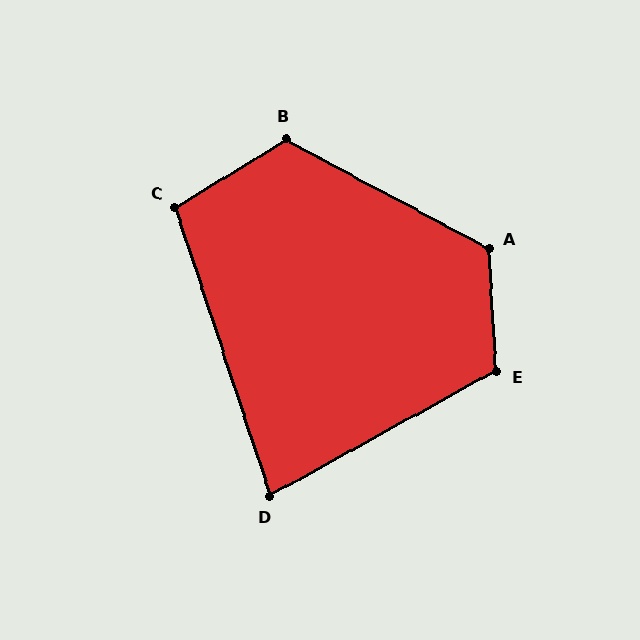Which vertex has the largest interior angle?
A, at approximately 122 degrees.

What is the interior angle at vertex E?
Approximately 116 degrees (obtuse).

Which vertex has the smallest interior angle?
D, at approximately 79 degrees.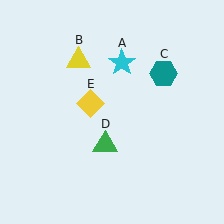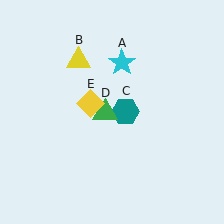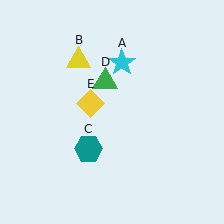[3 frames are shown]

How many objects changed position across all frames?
2 objects changed position: teal hexagon (object C), green triangle (object D).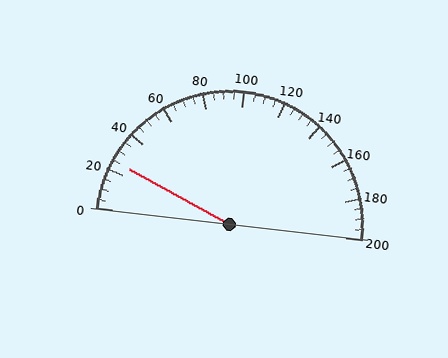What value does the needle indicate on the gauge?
The needle indicates approximately 25.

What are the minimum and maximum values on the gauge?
The gauge ranges from 0 to 200.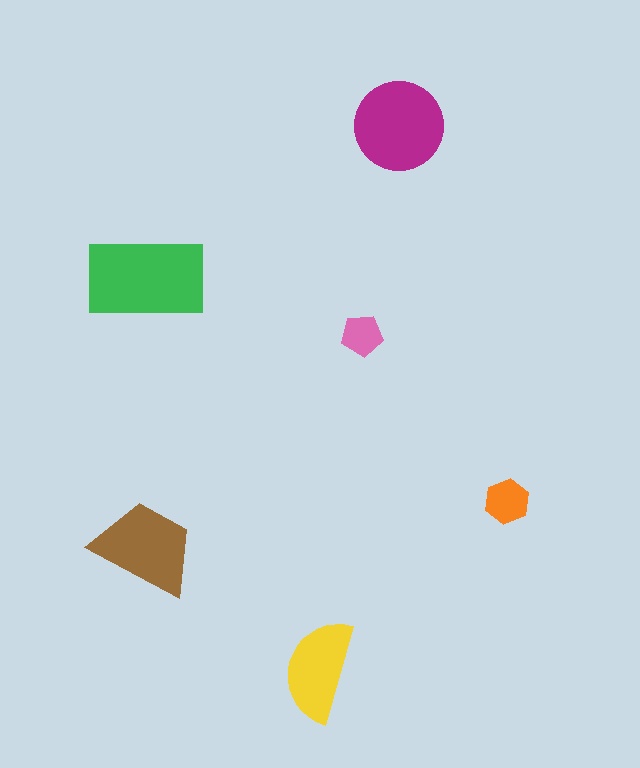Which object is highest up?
The magenta circle is topmost.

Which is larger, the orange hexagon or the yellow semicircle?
The yellow semicircle.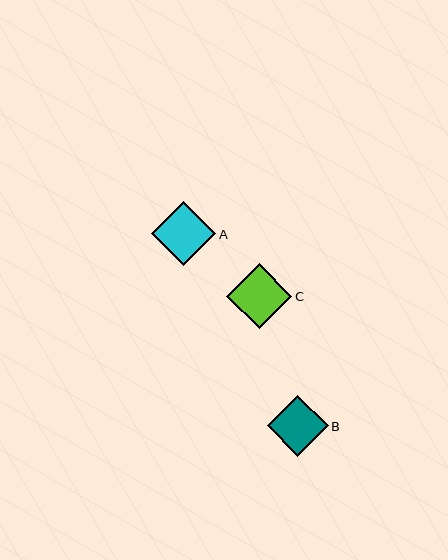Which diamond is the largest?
Diamond C is the largest with a size of approximately 65 pixels.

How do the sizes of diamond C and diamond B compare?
Diamond C and diamond B are approximately the same size.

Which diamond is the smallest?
Diamond B is the smallest with a size of approximately 61 pixels.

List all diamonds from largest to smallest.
From largest to smallest: C, A, B.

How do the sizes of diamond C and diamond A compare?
Diamond C and diamond A are approximately the same size.